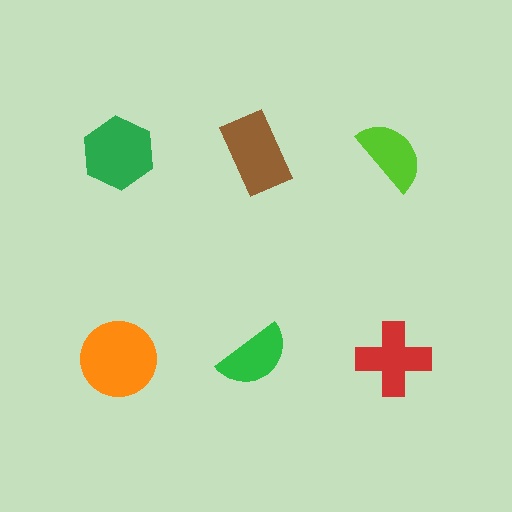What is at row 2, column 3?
A red cross.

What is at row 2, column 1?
An orange circle.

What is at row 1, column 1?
A green hexagon.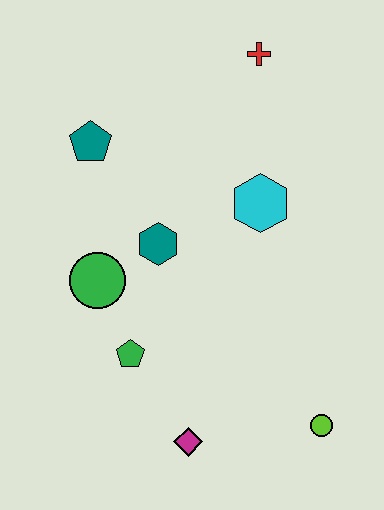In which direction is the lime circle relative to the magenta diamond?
The lime circle is to the right of the magenta diamond.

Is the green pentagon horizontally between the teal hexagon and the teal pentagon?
Yes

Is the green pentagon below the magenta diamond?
No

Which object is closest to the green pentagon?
The green circle is closest to the green pentagon.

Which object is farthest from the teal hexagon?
The lime circle is farthest from the teal hexagon.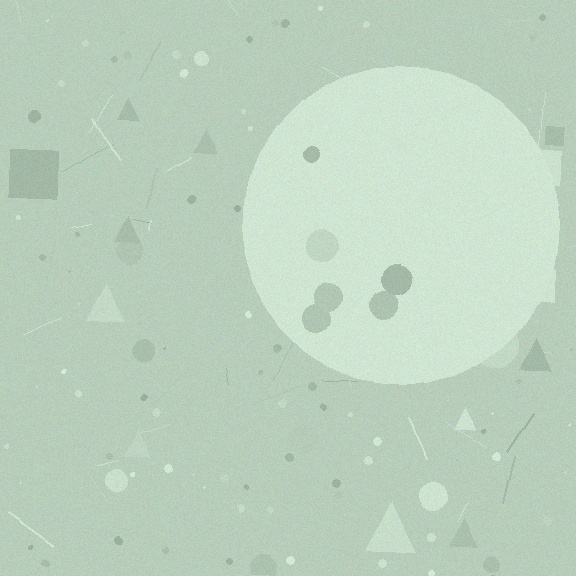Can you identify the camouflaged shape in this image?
The camouflaged shape is a circle.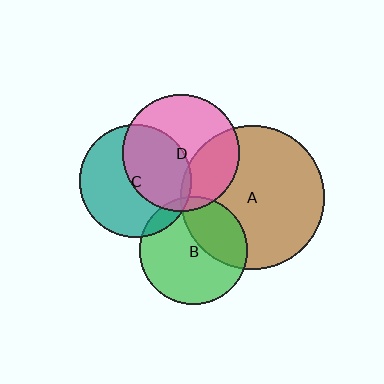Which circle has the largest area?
Circle A (brown).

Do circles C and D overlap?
Yes.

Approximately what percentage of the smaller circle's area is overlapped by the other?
Approximately 45%.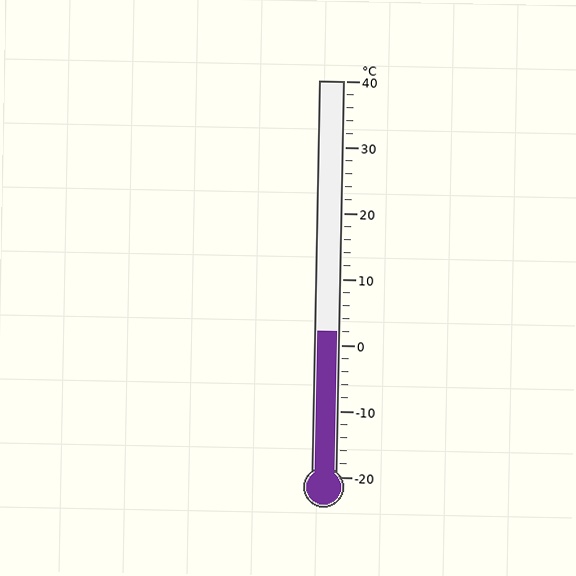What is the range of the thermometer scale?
The thermometer scale ranges from -20°C to 40°C.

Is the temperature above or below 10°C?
The temperature is below 10°C.